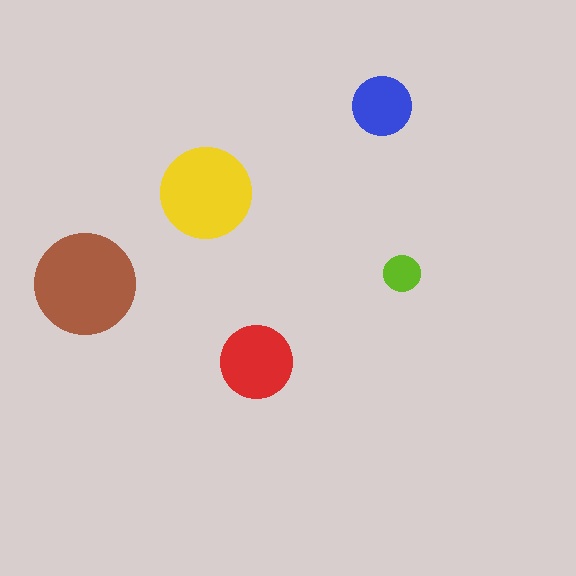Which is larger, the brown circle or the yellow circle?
The brown one.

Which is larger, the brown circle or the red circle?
The brown one.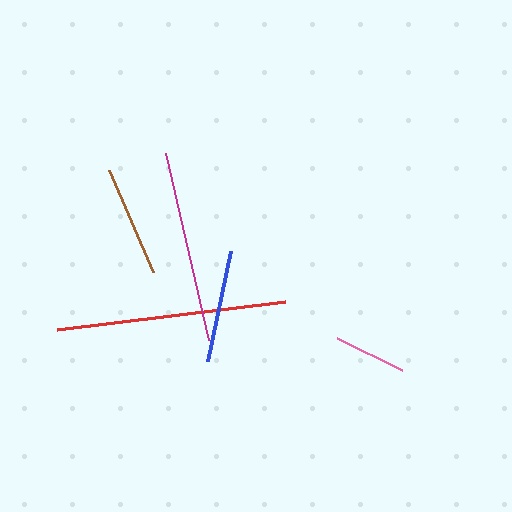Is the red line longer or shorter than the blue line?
The red line is longer than the blue line.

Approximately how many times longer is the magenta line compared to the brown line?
The magenta line is approximately 1.7 times the length of the brown line.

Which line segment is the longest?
The red line is the longest at approximately 230 pixels.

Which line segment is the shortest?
The pink line is the shortest at approximately 72 pixels.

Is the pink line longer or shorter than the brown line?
The brown line is longer than the pink line.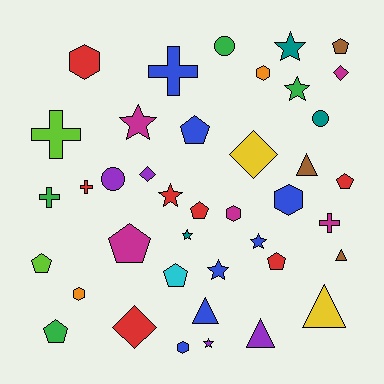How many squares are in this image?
There are no squares.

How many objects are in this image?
There are 40 objects.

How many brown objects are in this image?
There are 3 brown objects.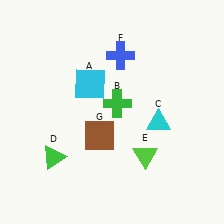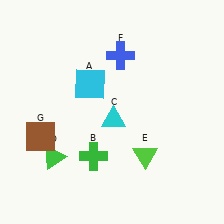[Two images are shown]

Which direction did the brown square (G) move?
The brown square (G) moved left.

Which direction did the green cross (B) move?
The green cross (B) moved down.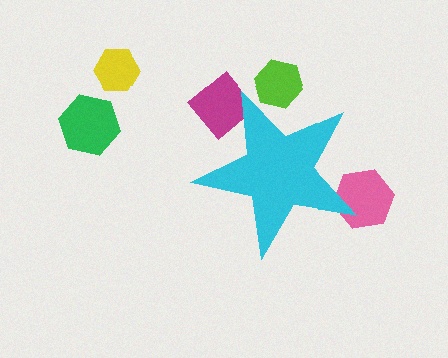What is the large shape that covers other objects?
A cyan star.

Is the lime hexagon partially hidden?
Yes, the lime hexagon is partially hidden behind the cyan star.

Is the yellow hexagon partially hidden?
No, the yellow hexagon is fully visible.